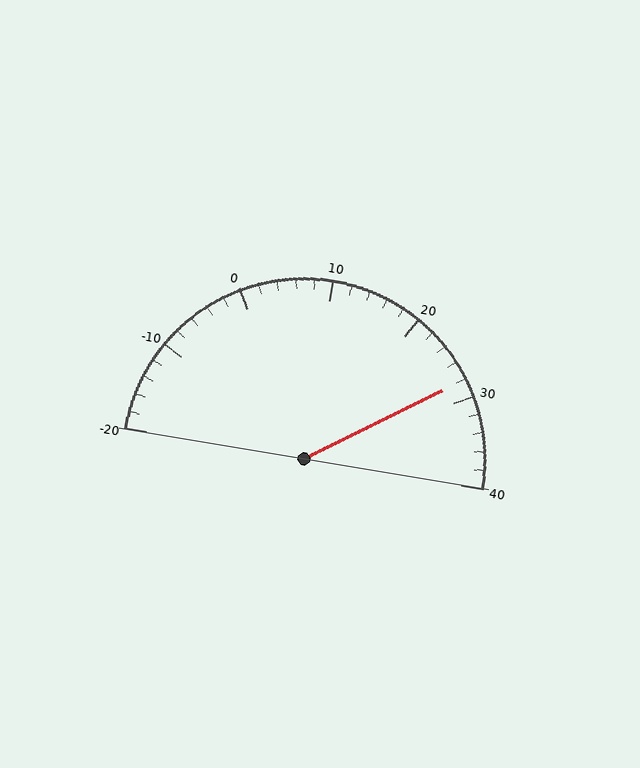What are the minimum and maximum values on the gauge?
The gauge ranges from -20 to 40.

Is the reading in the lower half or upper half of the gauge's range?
The reading is in the upper half of the range (-20 to 40).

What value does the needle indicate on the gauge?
The needle indicates approximately 28.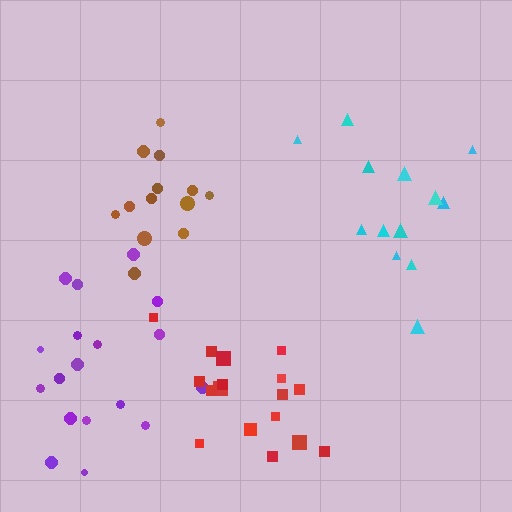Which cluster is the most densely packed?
Red.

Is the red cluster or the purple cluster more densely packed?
Red.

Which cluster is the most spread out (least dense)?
Cyan.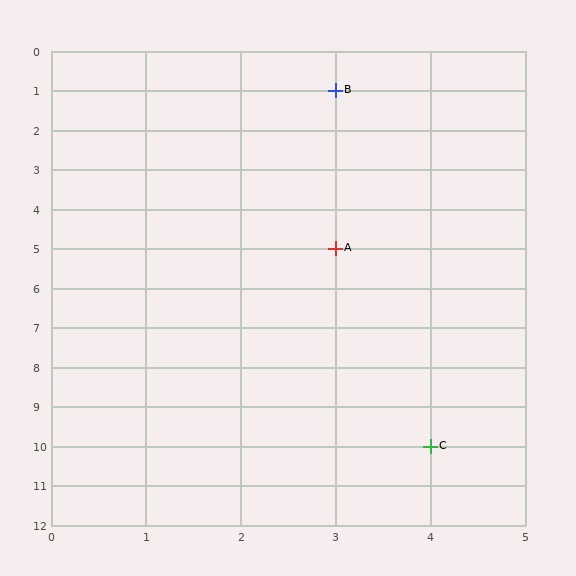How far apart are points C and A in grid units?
Points C and A are 1 column and 5 rows apart (about 5.1 grid units diagonally).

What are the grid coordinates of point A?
Point A is at grid coordinates (3, 5).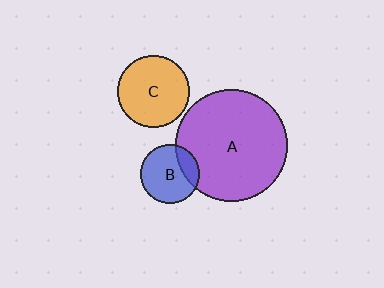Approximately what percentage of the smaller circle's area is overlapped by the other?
Approximately 20%.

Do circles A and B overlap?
Yes.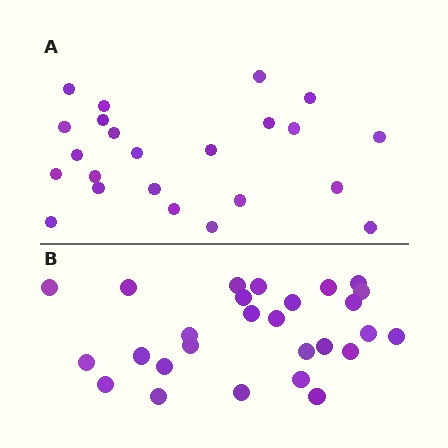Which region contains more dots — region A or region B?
Region B (the bottom region) has more dots.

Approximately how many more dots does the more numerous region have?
Region B has about 4 more dots than region A.